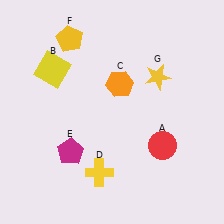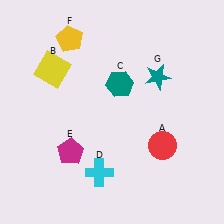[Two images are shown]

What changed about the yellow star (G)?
In Image 1, G is yellow. In Image 2, it changed to teal.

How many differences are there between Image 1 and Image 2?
There are 3 differences between the two images.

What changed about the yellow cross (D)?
In Image 1, D is yellow. In Image 2, it changed to cyan.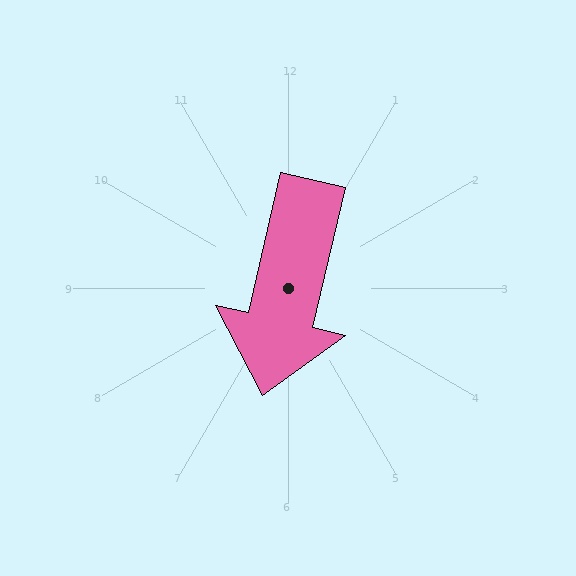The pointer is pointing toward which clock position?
Roughly 6 o'clock.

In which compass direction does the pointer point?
South.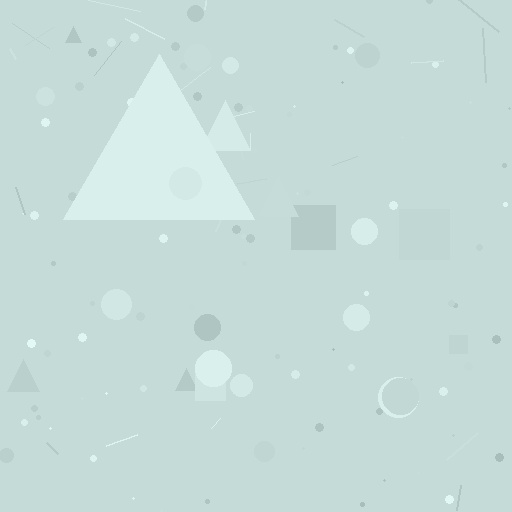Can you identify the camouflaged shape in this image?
The camouflaged shape is a triangle.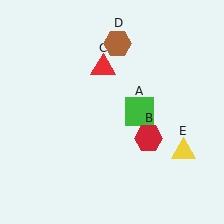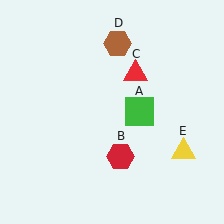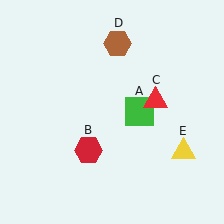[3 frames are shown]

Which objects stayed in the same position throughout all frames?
Green square (object A) and brown hexagon (object D) and yellow triangle (object E) remained stationary.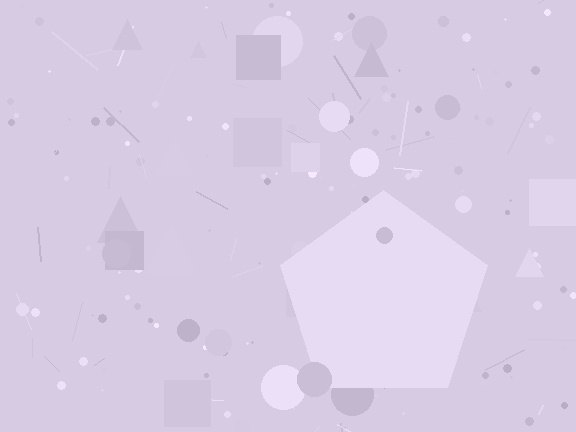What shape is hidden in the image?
A pentagon is hidden in the image.